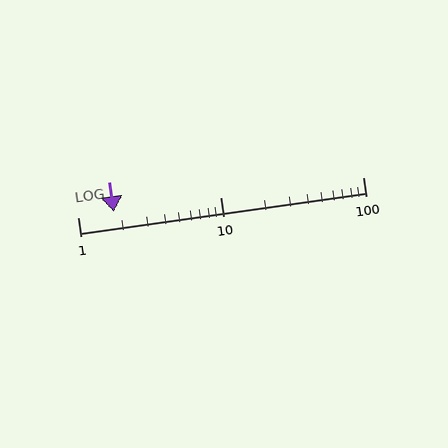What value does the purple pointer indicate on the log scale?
The pointer indicates approximately 1.8.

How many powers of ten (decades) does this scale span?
The scale spans 2 decades, from 1 to 100.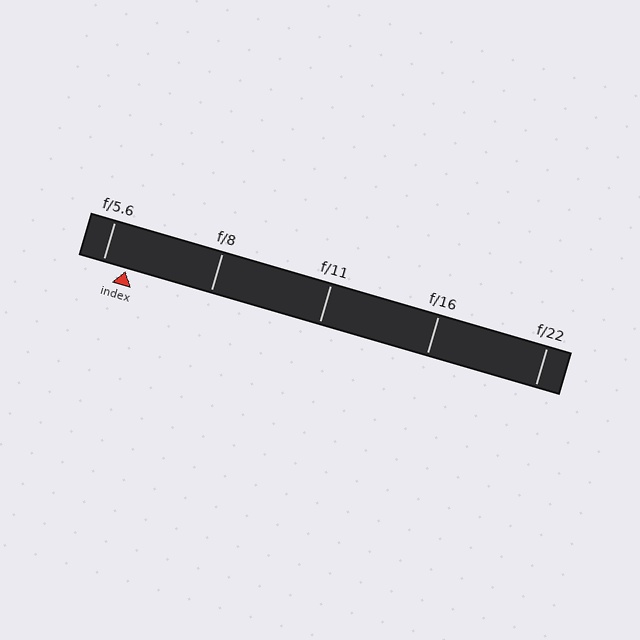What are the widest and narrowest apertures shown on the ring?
The widest aperture shown is f/5.6 and the narrowest is f/22.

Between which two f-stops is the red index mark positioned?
The index mark is between f/5.6 and f/8.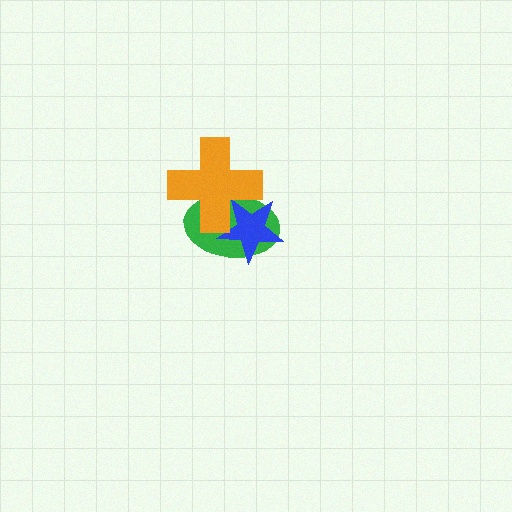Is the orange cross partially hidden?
No, no other shape covers it.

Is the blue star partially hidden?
Yes, it is partially covered by another shape.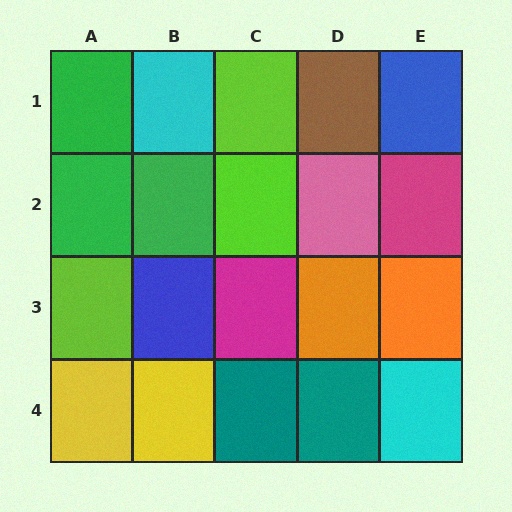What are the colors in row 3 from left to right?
Lime, blue, magenta, orange, orange.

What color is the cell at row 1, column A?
Green.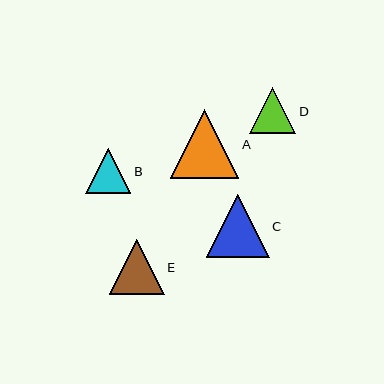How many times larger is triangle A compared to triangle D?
Triangle A is approximately 1.5 times the size of triangle D.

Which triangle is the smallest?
Triangle B is the smallest with a size of approximately 45 pixels.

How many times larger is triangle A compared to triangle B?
Triangle A is approximately 1.5 times the size of triangle B.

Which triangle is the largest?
Triangle A is the largest with a size of approximately 69 pixels.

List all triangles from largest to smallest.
From largest to smallest: A, C, E, D, B.